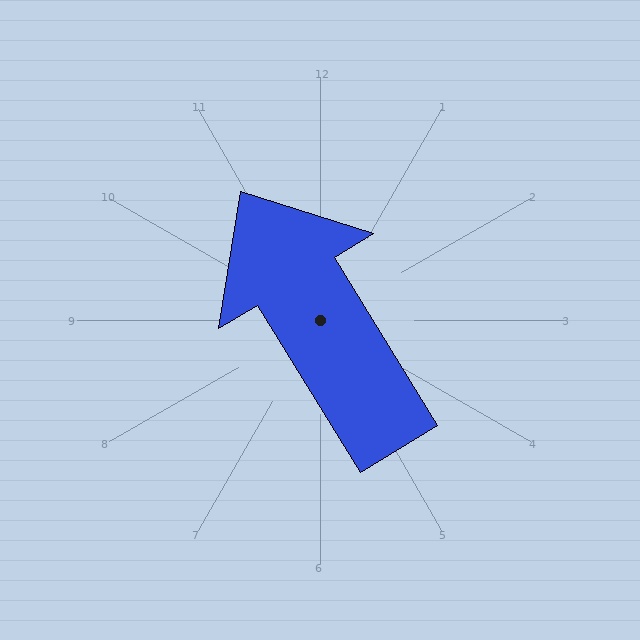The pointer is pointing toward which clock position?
Roughly 11 o'clock.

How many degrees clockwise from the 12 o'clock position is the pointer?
Approximately 328 degrees.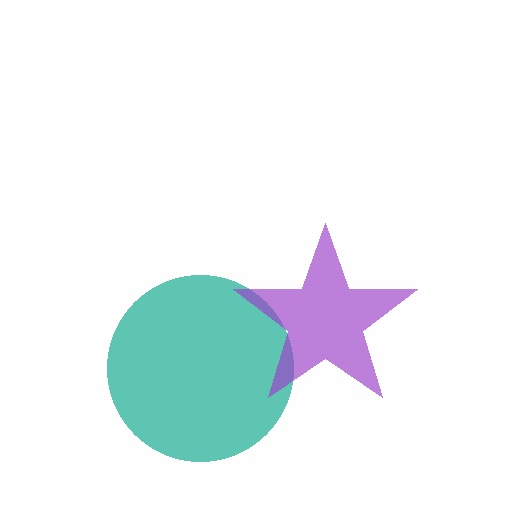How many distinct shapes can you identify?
There are 2 distinct shapes: a teal circle, a purple star.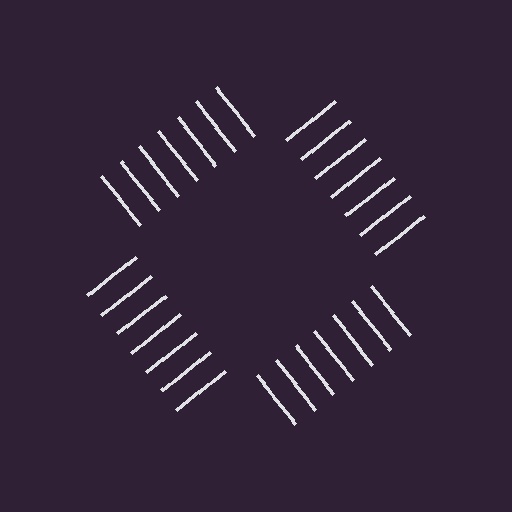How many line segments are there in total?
28 — 7 along each of the 4 edges.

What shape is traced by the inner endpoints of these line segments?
An illusory square — the line segments terminate on its edges but no continuous stroke is drawn.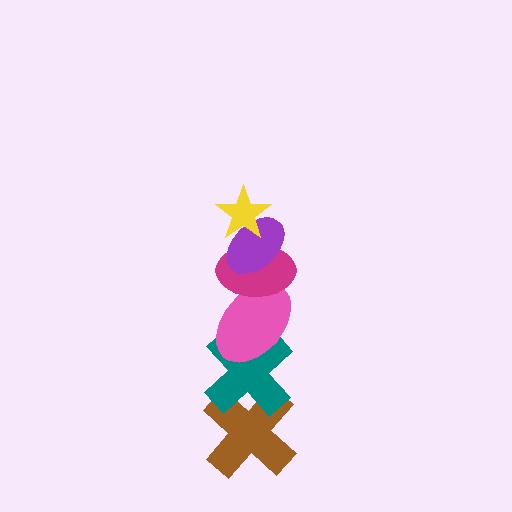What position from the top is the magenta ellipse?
The magenta ellipse is 3rd from the top.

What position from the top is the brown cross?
The brown cross is 6th from the top.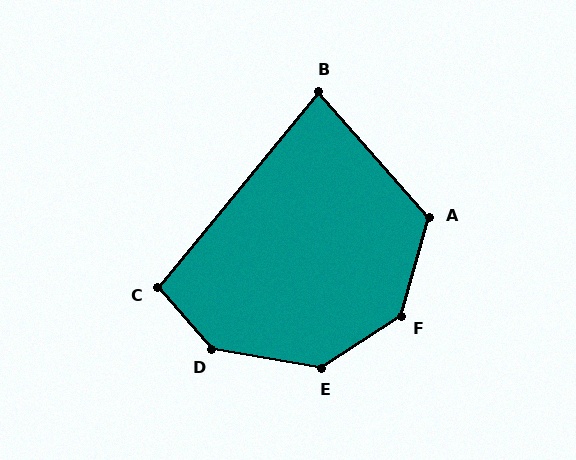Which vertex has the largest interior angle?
D, at approximately 140 degrees.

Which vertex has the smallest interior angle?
B, at approximately 81 degrees.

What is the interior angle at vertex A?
Approximately 123 degrees (obtuse).